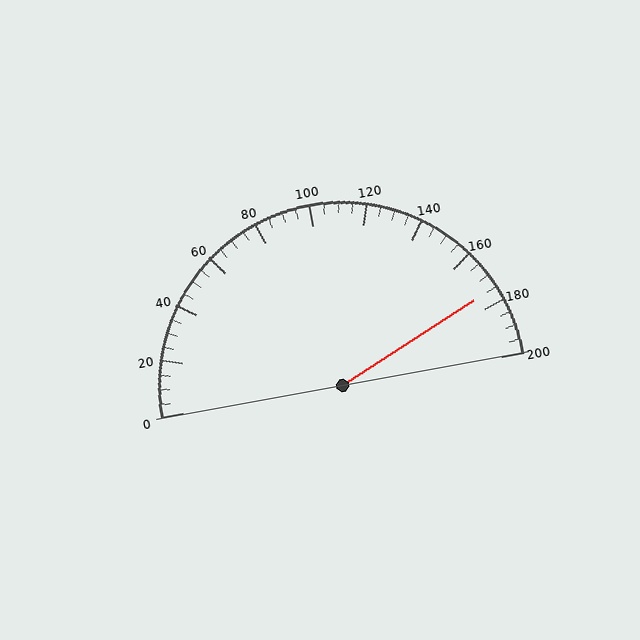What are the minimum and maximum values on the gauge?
The gauge ranges from 0 to 200.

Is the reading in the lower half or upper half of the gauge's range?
The reading is in the upper half of the range (0 to 200).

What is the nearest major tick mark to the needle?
The nearest major tick mark is 180.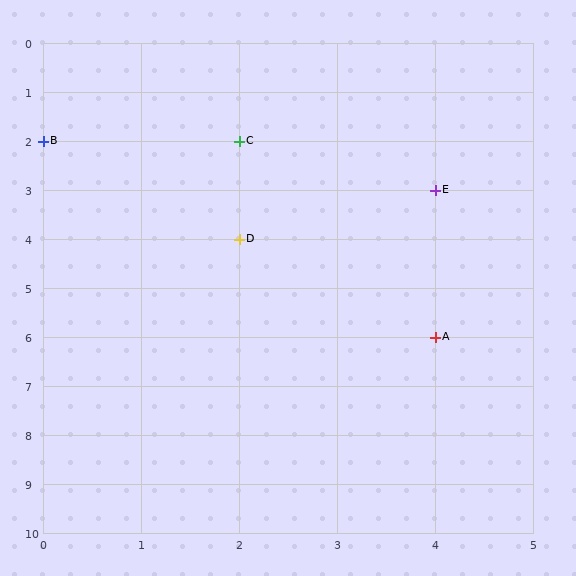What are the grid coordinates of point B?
Point B is at grid coordinates (0, 2).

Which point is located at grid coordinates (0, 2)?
Point B is at (0, 2).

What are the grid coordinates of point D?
Point D is at grid coordinates (2, 4).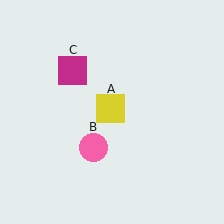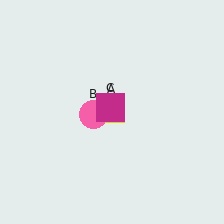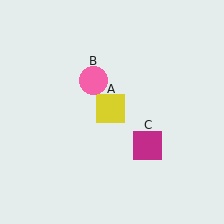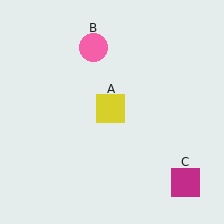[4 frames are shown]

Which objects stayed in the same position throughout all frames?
Yellow square (object A) remained stationary.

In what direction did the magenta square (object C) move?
The magenta square (object C) moved down and to the right.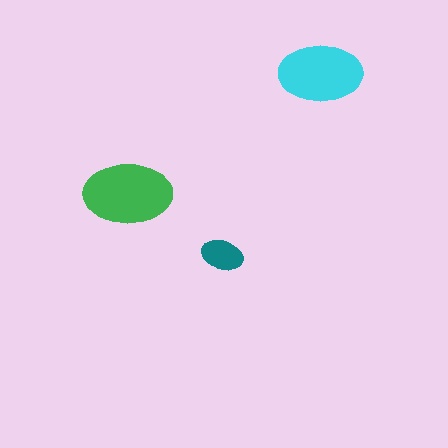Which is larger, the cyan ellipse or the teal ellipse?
The cyan one.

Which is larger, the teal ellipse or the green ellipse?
The green one.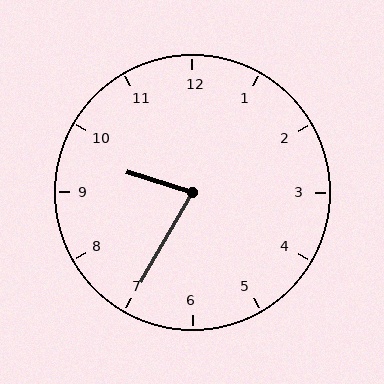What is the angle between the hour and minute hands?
Approximately 78 degrees.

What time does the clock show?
9:35.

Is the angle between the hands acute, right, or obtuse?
It is acute.